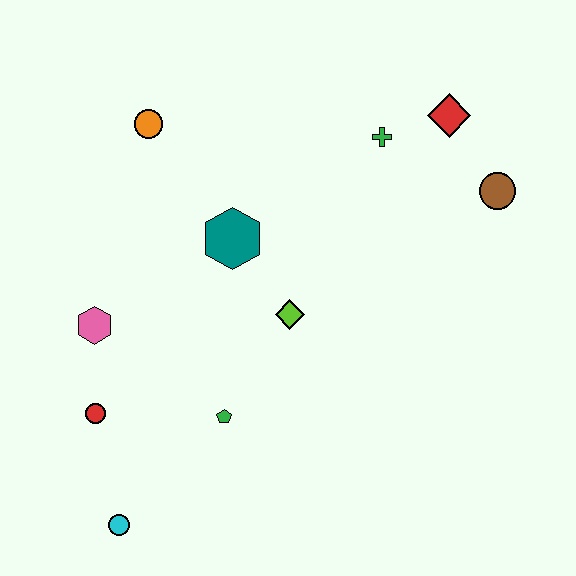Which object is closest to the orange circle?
The teal hexagon is closest to the orange circle.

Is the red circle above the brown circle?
No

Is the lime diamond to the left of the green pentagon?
No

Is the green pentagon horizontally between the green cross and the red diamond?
No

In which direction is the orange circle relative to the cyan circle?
The orange circle is above the cyan circle.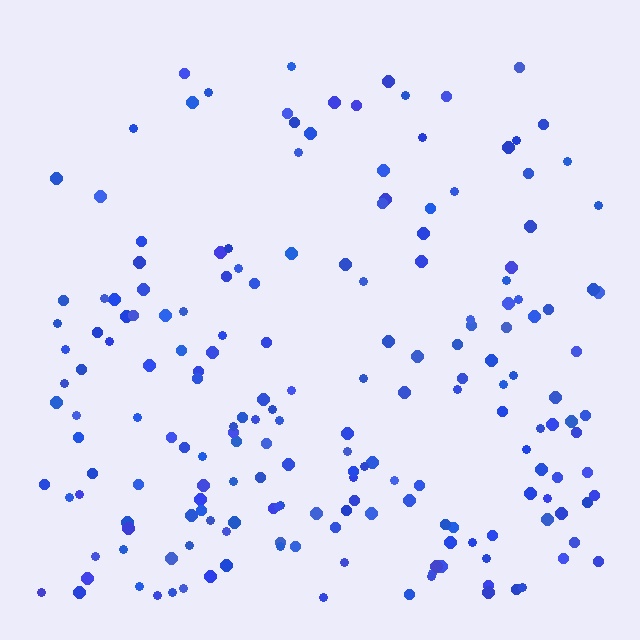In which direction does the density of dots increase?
From top to bottom, with the bottom side densest.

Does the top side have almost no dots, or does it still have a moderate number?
Still a moderate number, just noticeably fewer than the bottom.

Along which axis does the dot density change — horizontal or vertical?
Vertical.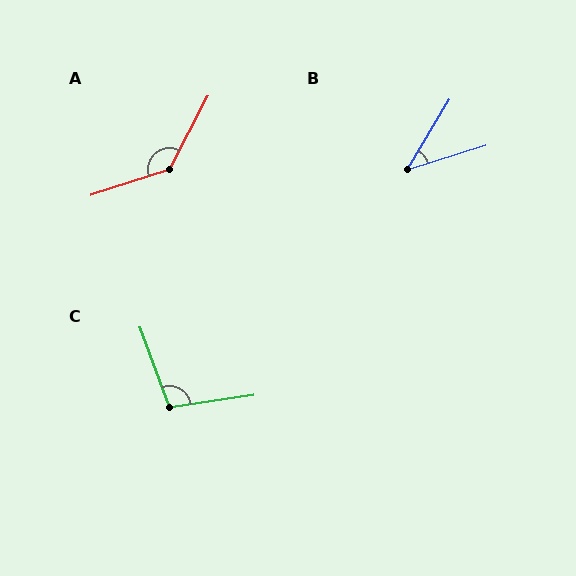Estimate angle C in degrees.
Approximately 102 degrees.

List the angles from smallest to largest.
B (41°), C (102°), A (136°).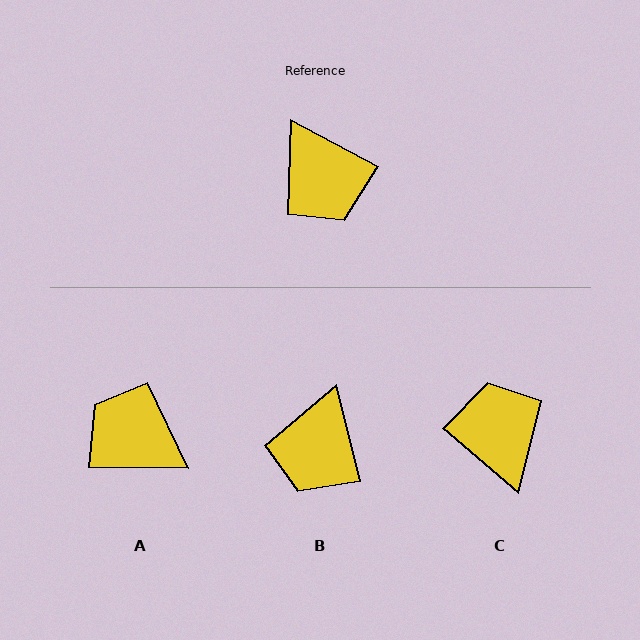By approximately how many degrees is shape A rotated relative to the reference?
Approximately 152 degrees clockwise.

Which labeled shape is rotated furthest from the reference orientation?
C, about 168 degrees away.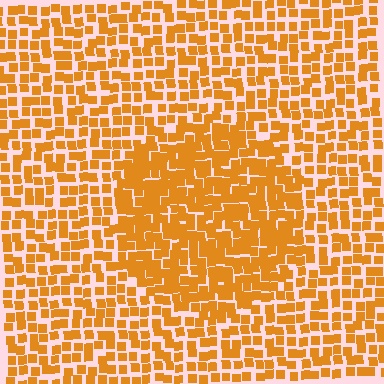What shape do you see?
I see a circle.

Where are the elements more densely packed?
The elements are more densely packed inside the circle boundary.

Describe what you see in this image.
The image contains small orange elements arranged at two different densities. A circle-shaped region is visible where the elements are more densely packed than the surrounding area.